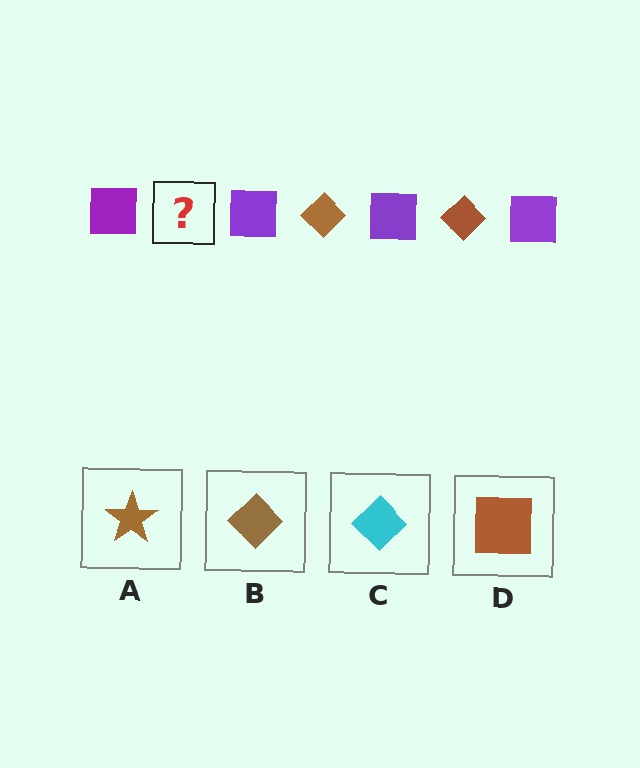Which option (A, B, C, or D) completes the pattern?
B.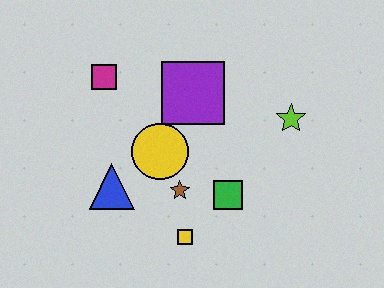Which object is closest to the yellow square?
The brown star is closest to the yellow square.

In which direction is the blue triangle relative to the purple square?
The blue triangle is below the purple square.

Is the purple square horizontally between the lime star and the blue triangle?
Yes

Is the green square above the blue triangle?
No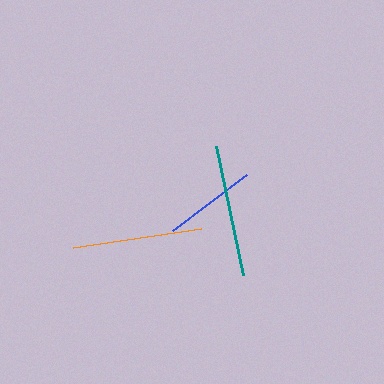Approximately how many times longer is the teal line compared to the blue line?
The teal line is approximately 1.4 times the length of the blue line.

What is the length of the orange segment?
The orange segment is approximately 130 pixels long.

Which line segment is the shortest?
The blue line is the shortest at approximately 92 pixels.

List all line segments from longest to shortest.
From longest to shortest: teal, orange, blue.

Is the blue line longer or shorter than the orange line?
The orange line is longer than the blue line.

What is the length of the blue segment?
The blue segment is approximately 92 pixels long.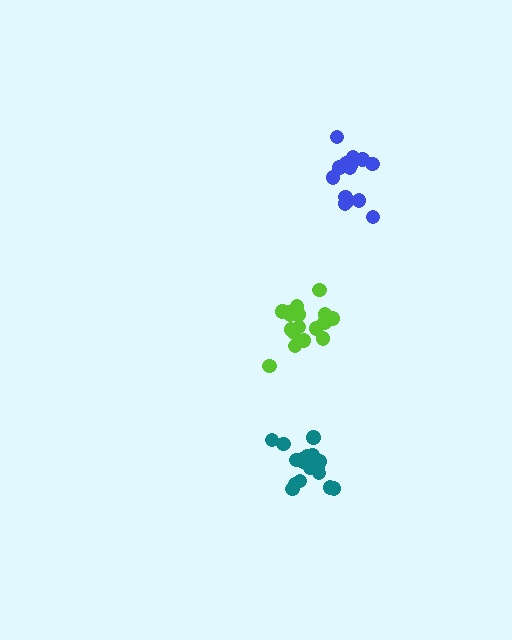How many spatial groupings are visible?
There are 3 spatial groupings.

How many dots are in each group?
Group 1: 14 dots, Group 2: 19 dots, Group 3: 17 dots (50 total).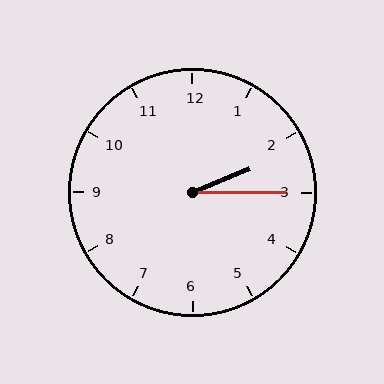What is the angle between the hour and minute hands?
Approximately 22 degrees.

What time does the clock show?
2:15.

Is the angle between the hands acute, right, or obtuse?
It is acute.